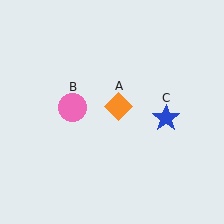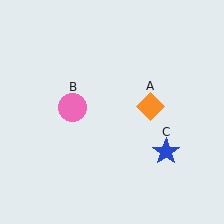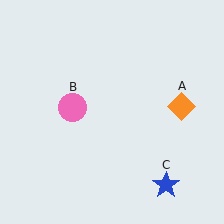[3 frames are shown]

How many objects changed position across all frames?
2 objects changed position: orange diamond (object A), blue star (object C).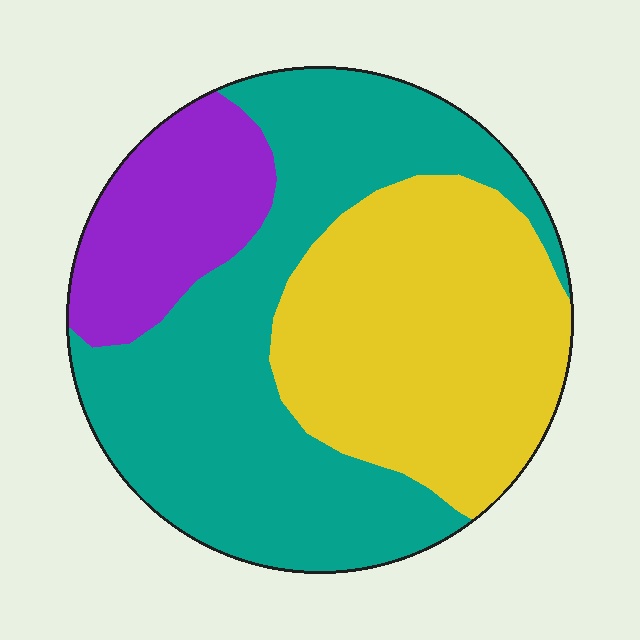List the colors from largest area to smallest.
From largest to smallest: teal, yellow, purple.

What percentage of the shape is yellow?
Yellow covers about 35% of the shape.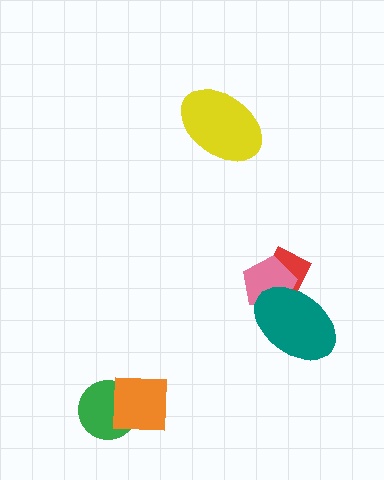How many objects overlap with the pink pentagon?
2 objects overlap with the pink pentagon.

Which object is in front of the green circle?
The orange square is in front of the green circle.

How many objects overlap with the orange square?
1 object overlaps with the orange square.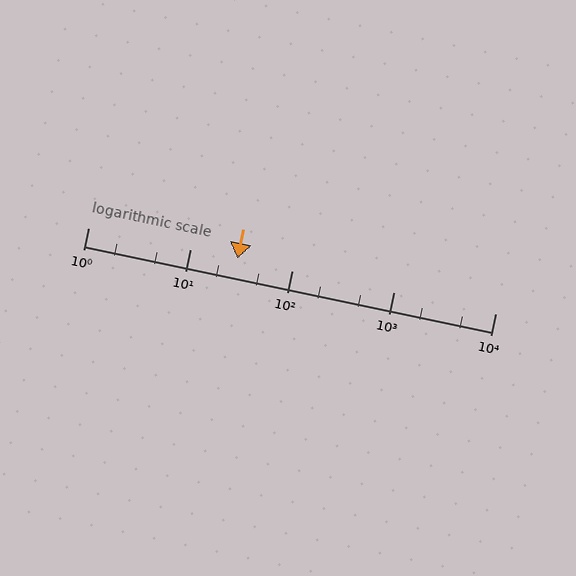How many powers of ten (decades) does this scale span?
The scale spans 4 decades, from 1 to 10000.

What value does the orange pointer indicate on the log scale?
The pointer indicates approximately 29.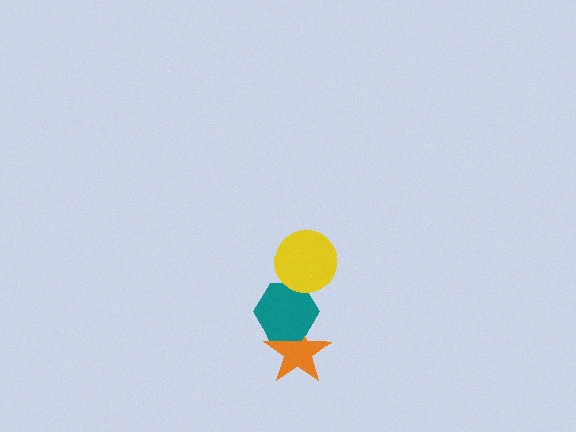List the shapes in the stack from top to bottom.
From top to bottom: the yellow circle, the teal hexagon, the orange star.